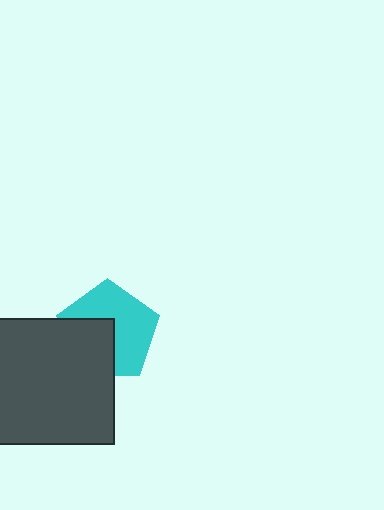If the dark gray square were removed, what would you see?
You would see the complete cyan pentagon.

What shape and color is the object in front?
The object in front is a dark gray square.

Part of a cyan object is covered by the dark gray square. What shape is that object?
It is a pentagon.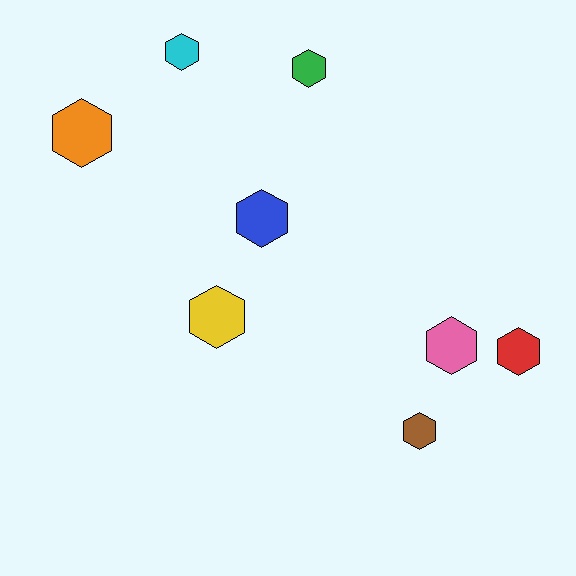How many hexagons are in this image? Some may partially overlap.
There are 8 hexagons.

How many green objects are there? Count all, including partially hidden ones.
There is 1 green object.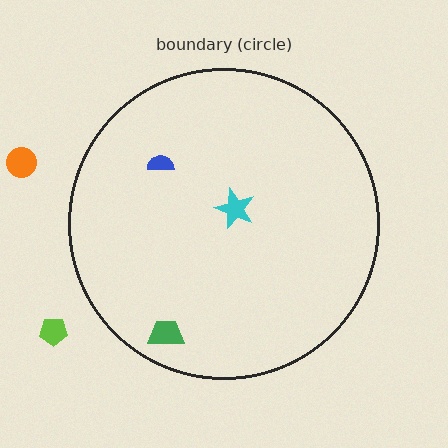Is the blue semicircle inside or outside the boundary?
Inside.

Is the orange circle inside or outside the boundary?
Outside.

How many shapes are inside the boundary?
3 inside, 2 outside.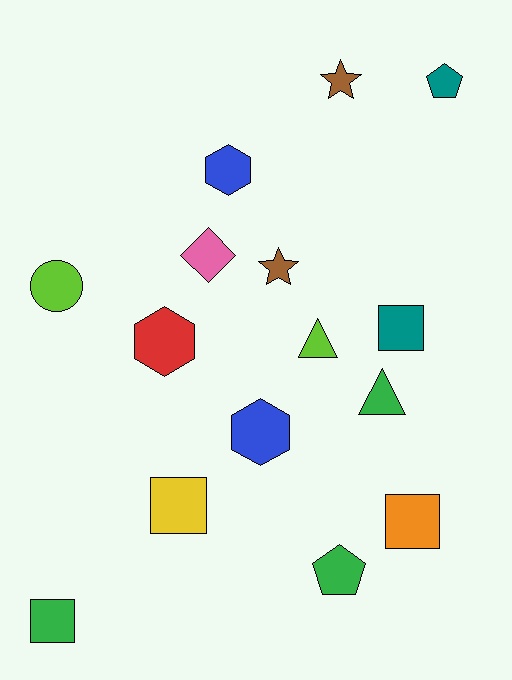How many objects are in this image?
There are 15 objects.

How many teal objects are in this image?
There are 2 teal objects.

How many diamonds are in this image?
There is 1 diamond.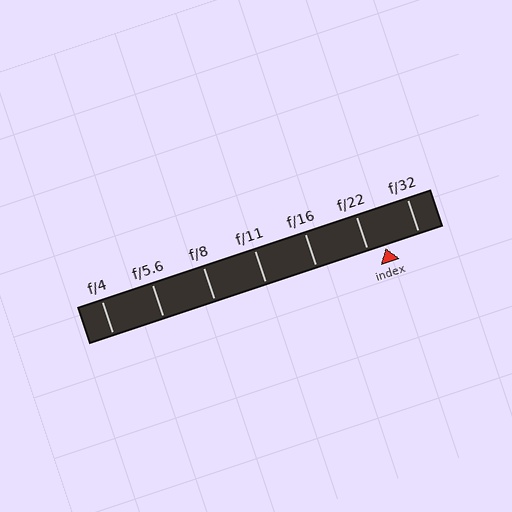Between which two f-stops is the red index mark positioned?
The index mark is between f/22 and f/32.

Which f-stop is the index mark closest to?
The index mark is closest to f/22.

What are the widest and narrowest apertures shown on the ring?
The widest aperture shown is f/4 and the narrowest is f/32.